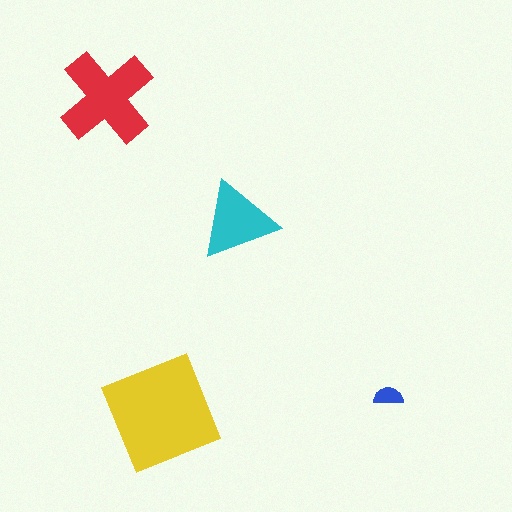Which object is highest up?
The red cross is topmost.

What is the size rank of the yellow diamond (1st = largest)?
1st.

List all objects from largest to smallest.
The yellow diamond, the red cross, the cyan triangle, the blue semicircle.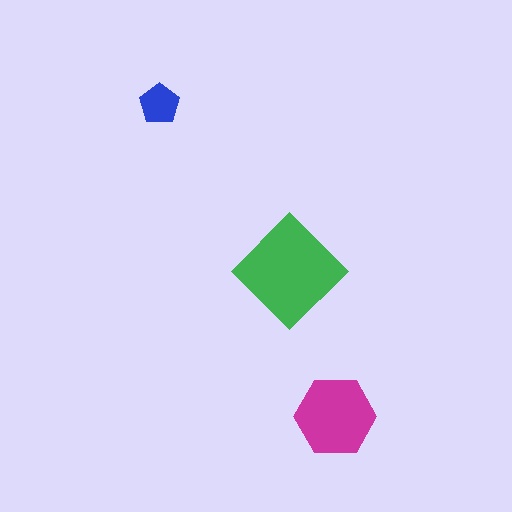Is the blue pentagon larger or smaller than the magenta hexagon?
Smaller.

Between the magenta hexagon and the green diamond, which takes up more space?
The green diamond.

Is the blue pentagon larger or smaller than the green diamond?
Smaller.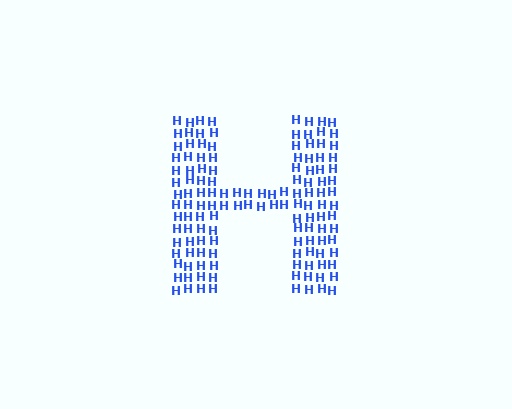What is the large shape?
The large shape is the letter H.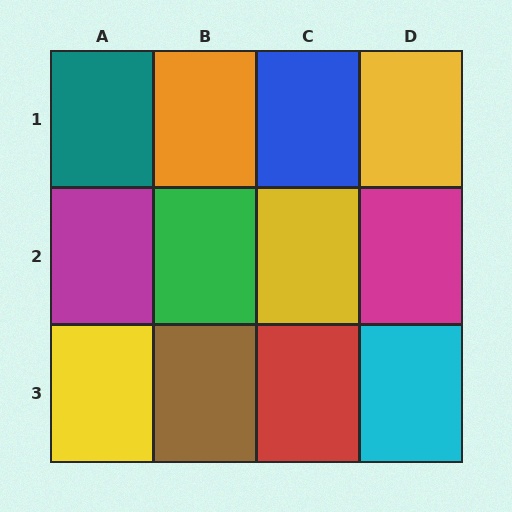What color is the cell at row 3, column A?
Yellow.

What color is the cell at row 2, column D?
Magenta.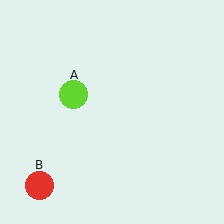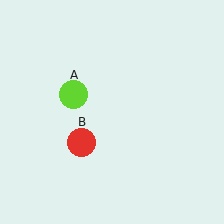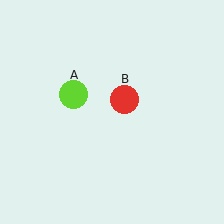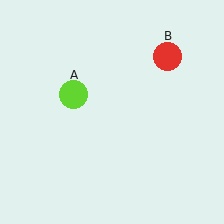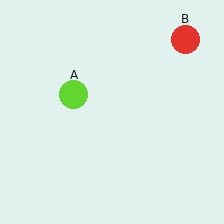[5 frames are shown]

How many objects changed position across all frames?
1 object changed position: red circle (object B).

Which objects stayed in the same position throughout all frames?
Lime circle (object A) remained stationary.